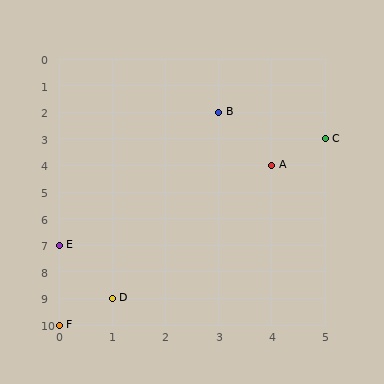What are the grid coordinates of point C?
Point C is at grid coordinates (5, 3).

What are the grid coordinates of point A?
Point A is at grid coordinates (4, 4).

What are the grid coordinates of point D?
Point D is at grid coordinates (1, 9).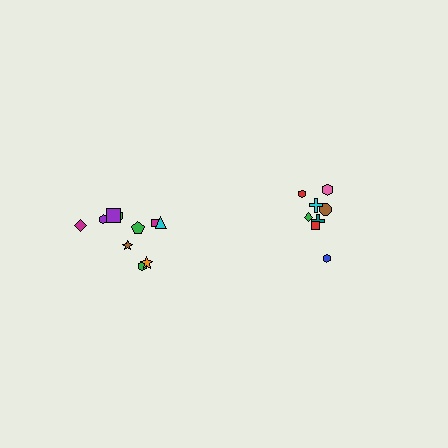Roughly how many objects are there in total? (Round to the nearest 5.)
Roughly 20 objects in total.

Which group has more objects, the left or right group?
The left group.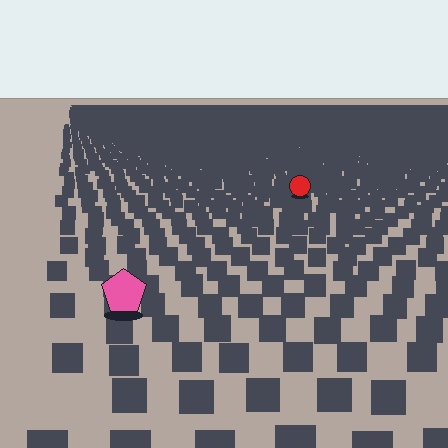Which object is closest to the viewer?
The pink pentagon is closest. The texture marks near it are larger and more spread out.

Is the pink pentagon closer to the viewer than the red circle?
Yes. The pink pentagon is closer — you can tell from the texture gradient: the ground texture is coarser near it.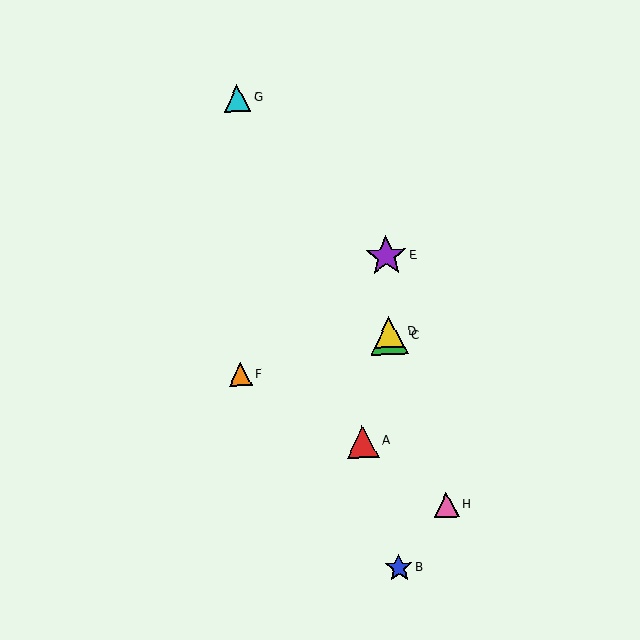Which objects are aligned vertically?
Objects B, C, D, E are aligned vertically.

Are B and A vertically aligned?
No, B is at x≈399 and A is at x≈362.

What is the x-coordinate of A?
Object A is at x≈362.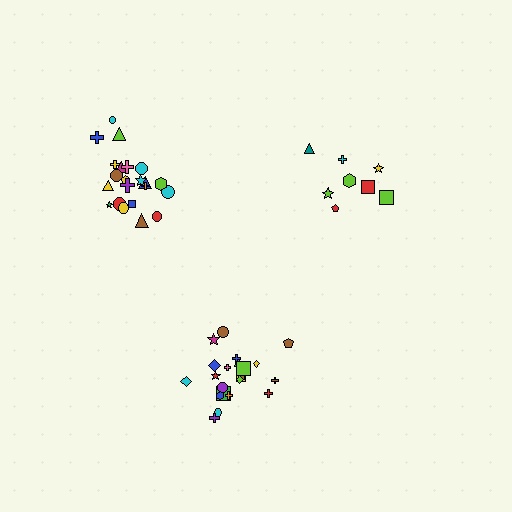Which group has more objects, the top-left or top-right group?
The top-left group.